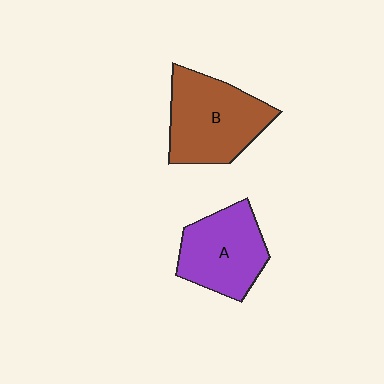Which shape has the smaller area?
Shape A (purple).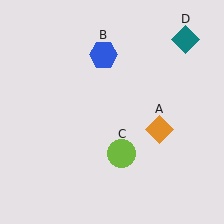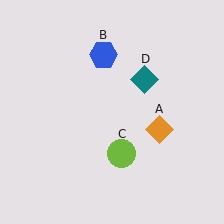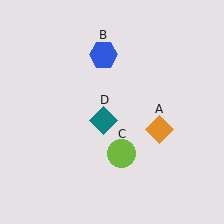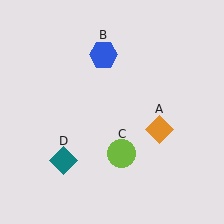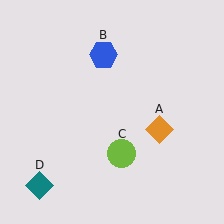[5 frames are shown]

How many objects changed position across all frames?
1 object changed position: teal diamond (object D).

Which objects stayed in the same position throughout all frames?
Orange diamond (object A) and blue hexagon (object B) and lime circle (object C) remained stationary.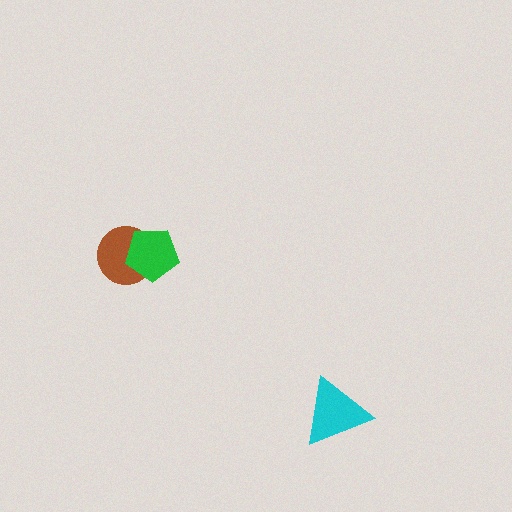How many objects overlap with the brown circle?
1 object overlaps with the brown circle.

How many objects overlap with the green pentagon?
1 object overlaps with the green pentagon.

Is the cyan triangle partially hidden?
No, no other shape covers it.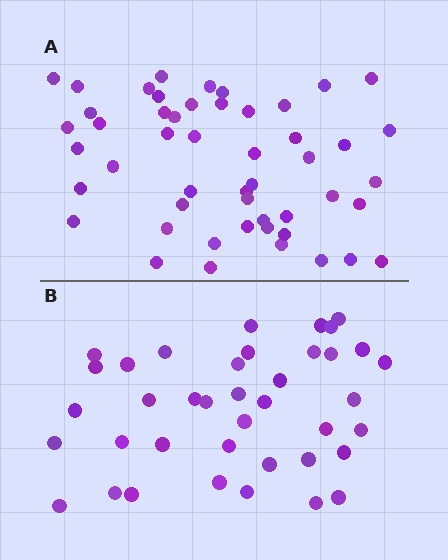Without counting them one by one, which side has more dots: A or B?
Region A (the top region) has more dots.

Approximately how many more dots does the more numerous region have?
Region A has roughly 12 or so more dots than region B.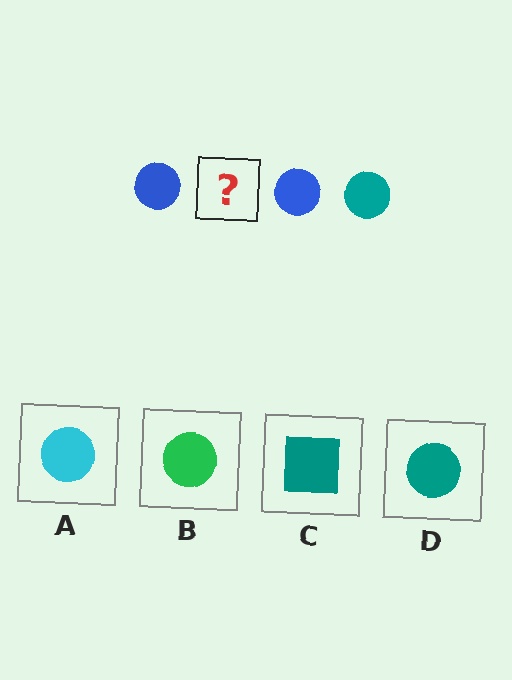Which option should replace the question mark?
Option D.